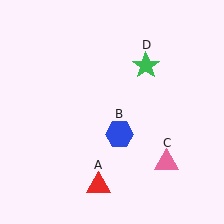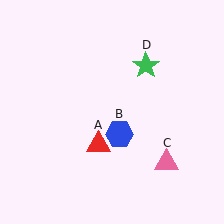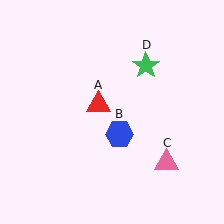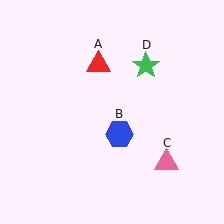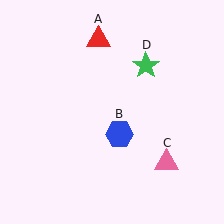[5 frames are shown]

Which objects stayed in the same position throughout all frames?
Blue hexagon (object B) and pink triangle (object C) and green star (object D) remained stationary.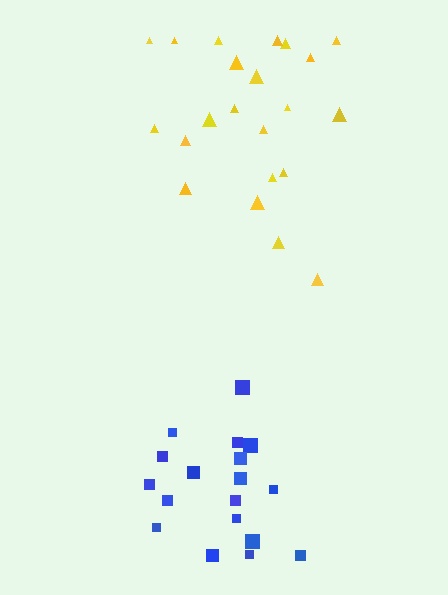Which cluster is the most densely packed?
Blue.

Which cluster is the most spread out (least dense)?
Yellow.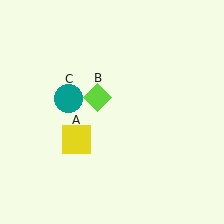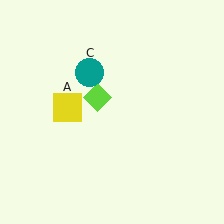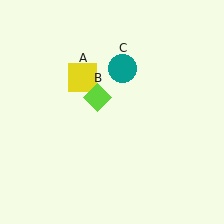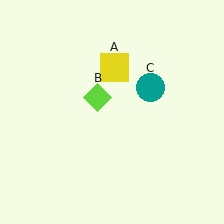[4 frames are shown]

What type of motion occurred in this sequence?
The yellow square (object A), teal circle (object C) rotated clockwise around the center of the scene.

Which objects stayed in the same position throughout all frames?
Lime diamond (object B) remained stationary.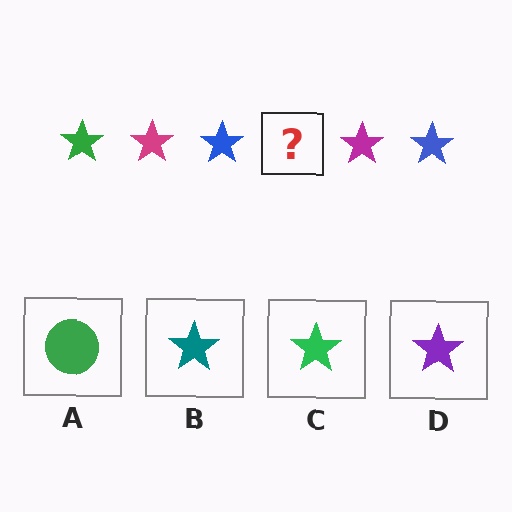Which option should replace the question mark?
Option C.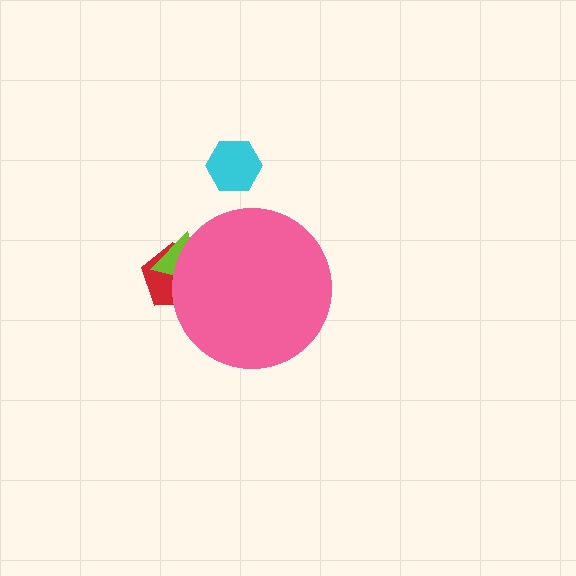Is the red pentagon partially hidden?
Yes, the red pentagon is partially hidden behind the pink circle.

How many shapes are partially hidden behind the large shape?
2 shapes are partially hidden.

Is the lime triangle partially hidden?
Yes, the lime triangle is partially hidden behind the pink circle.